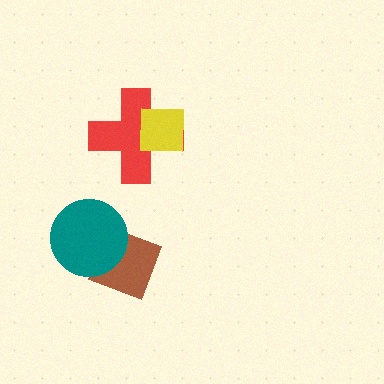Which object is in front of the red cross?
The yellow square is in front of the red cross.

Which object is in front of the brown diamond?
The teal circle is in front of the brown diamond.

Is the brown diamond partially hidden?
Yes, it is partially covered by another shape.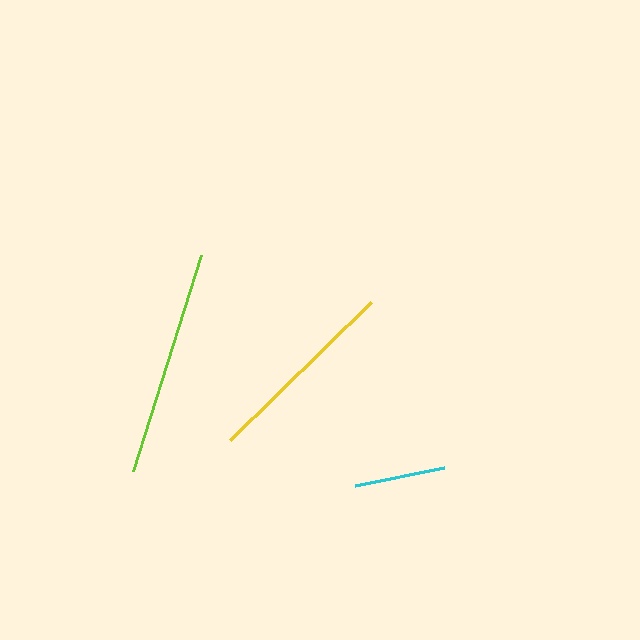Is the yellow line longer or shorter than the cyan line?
The yellow line is longer than the cyan line.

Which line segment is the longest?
The lime line is the longest at approximately 226 pixels.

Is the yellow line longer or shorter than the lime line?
The lime line is longer than the yellow line.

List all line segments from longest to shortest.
From longest to shortest: lime, yellow, cyan.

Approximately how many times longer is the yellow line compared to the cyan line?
The yellow line is approximately 2.2 times the length of the cyan line.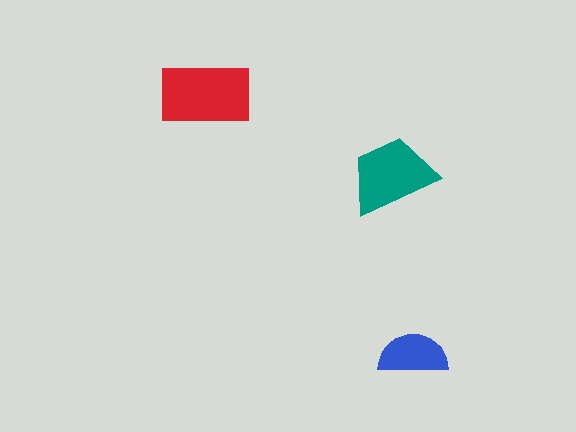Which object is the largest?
The red rectangle.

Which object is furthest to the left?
The red rectangle is leftmost.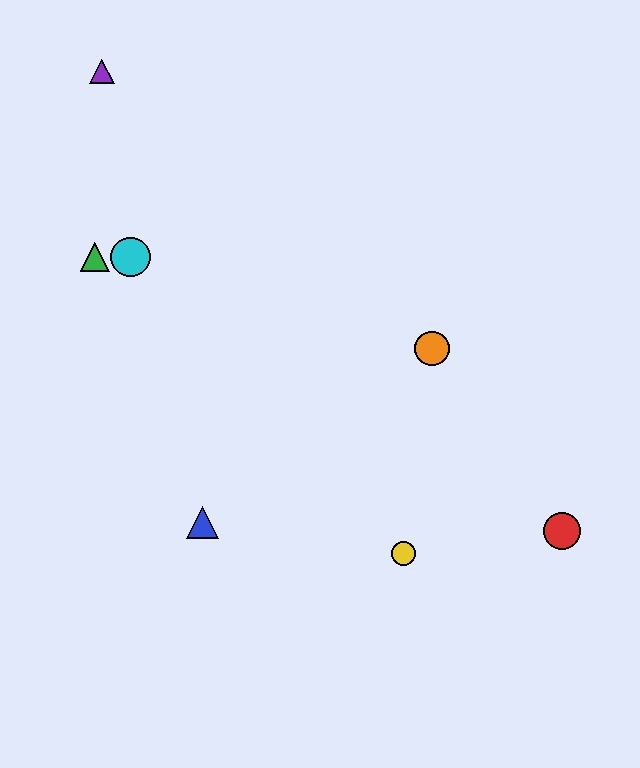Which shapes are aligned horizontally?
The green triangle, the cyan circle are aligned horizontally.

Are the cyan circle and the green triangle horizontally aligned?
Yes, both are at y≈257.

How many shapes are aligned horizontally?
2 shapes (the green triangle, the cyan circle) are aligned horizontally.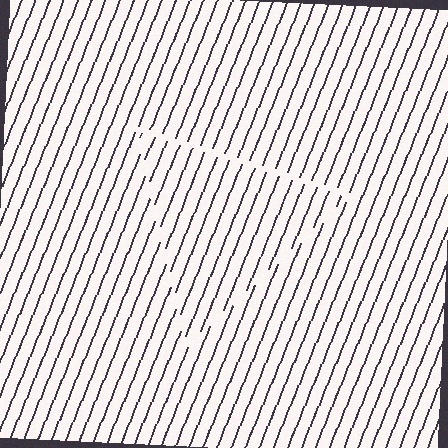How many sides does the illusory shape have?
3 sides — the line-ends trace a triangle.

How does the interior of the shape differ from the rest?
The interior of the shape contains the same grating, shifted by half a period — the contour is defined by the phase discontinuity where line-ends from the inner and outer gratings abut.